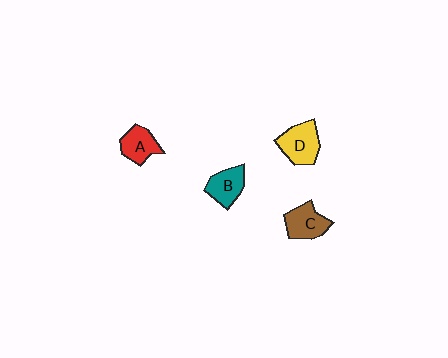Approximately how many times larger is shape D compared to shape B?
Approximately 1.2 times.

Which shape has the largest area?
Shape D (yellow).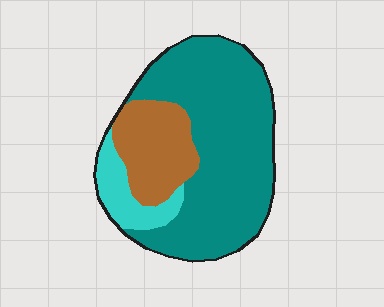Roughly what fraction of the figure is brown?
Brown takes up less than a quarter of the figure.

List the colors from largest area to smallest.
From largest to smallest: teal, brown, cyan.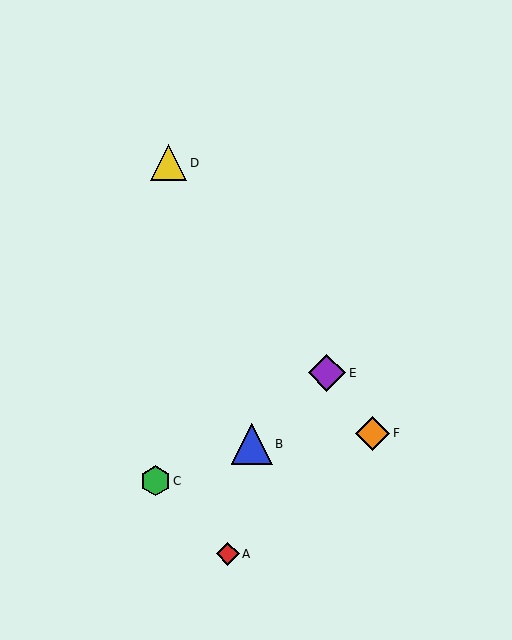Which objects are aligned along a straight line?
Objects D, E, F are aligned along a straight line.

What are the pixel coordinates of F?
Object F is at (372, 433).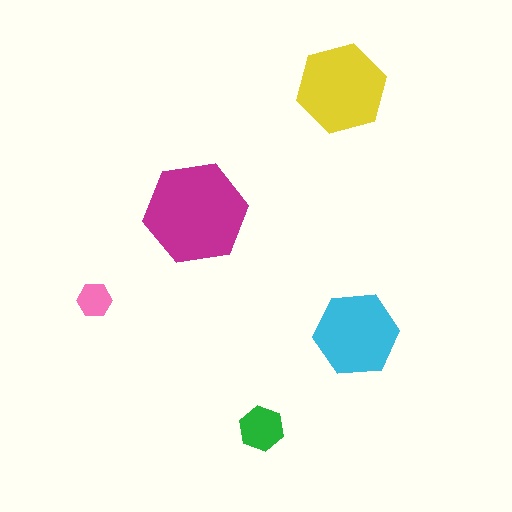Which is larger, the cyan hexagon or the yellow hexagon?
The yellow one.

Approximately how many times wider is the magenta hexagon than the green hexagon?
About 2.5 times wider.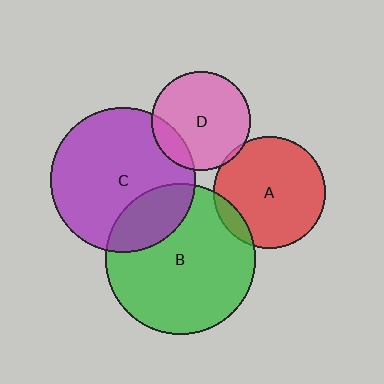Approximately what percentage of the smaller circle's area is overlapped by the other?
Approximately 25%.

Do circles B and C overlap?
Yes.